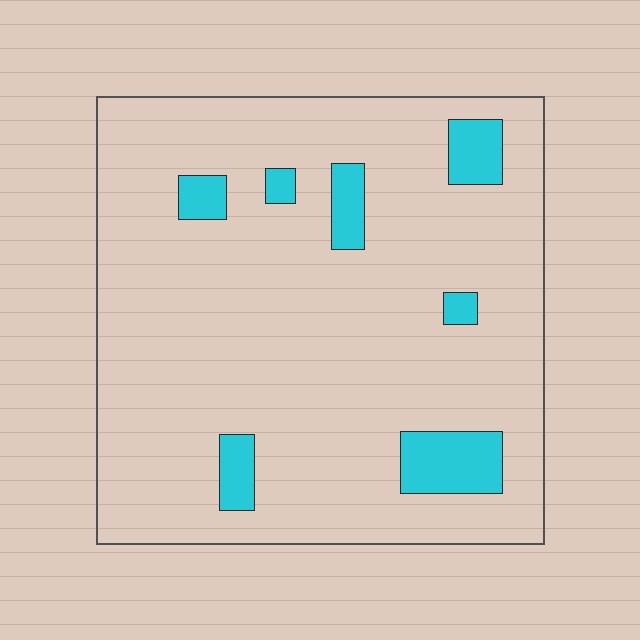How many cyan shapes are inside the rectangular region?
7.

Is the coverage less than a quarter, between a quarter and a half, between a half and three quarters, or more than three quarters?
Less than a quarter.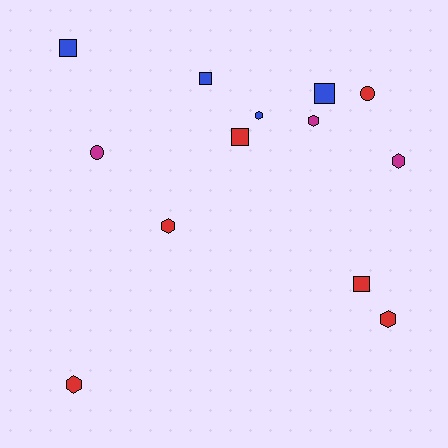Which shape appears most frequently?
Hexagon, with 6 objects.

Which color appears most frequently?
Red, with 6 objects.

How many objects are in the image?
There are 13 objects.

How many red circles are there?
There is 1 red circle.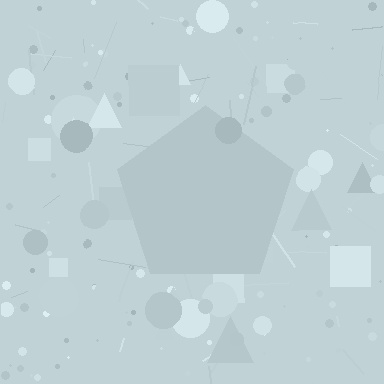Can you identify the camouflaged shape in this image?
The camouflaged shape is a pentagon.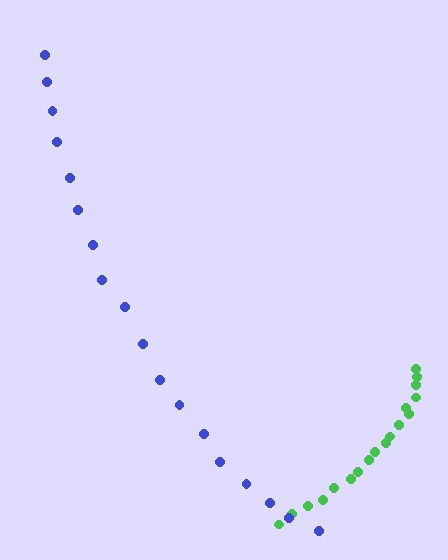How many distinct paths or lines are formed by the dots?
There are 2 distinct paths.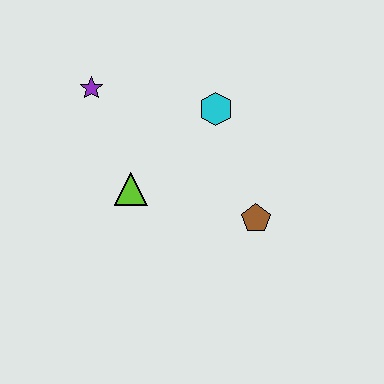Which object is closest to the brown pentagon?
The cyan hexagon is closest to the brown pentagon.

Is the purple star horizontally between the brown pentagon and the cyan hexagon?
No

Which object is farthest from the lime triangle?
The brown pentagon is farthest from the lime triangle.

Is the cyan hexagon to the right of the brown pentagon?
No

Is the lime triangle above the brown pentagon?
Yes